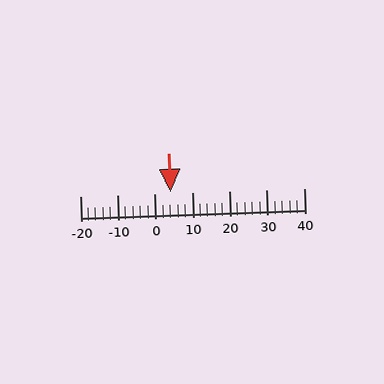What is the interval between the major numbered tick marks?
The major tick marks are spaced 10 units apart.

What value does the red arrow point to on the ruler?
The red arrow points to approximately 4.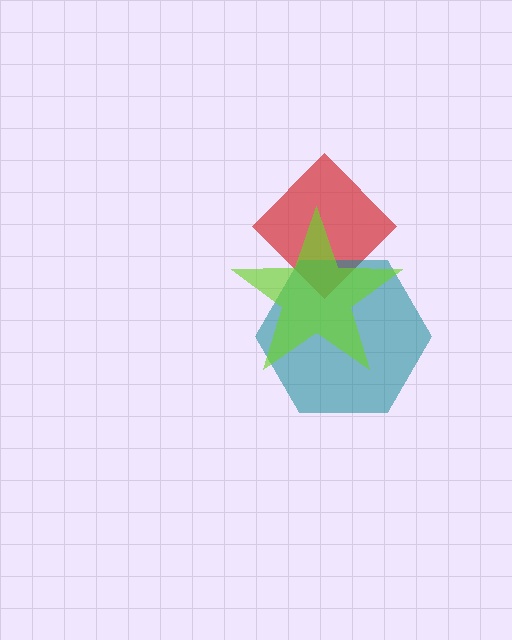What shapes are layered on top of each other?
The layered shapes are: a red diamond, a teal hexagon, a lime star.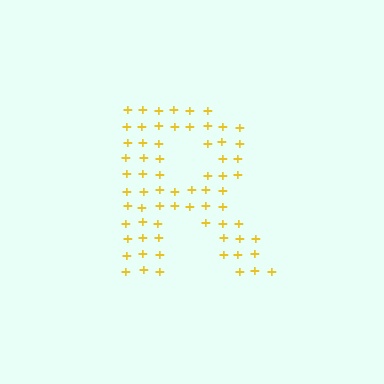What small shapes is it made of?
It is made of small plus signs.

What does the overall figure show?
The overall figure shows the letter R.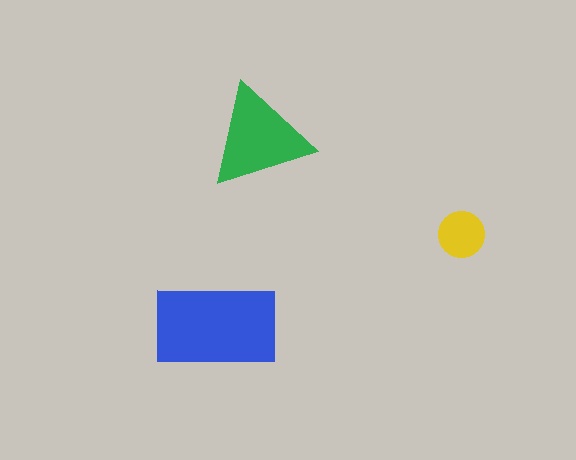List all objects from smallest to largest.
The yellow circle, the green triangle, the blue rectangle.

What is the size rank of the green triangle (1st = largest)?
2nd.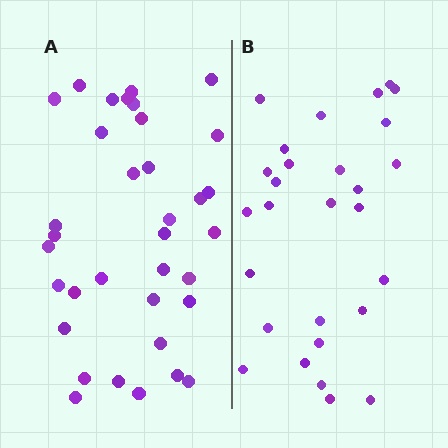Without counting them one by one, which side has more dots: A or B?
Region A (the left region) has more dots.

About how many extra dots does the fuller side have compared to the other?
Region A has roughly 8 or so more dots than region B.